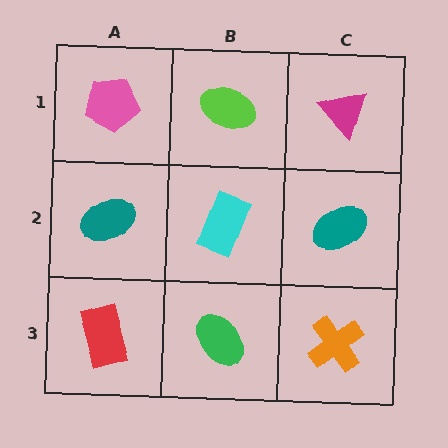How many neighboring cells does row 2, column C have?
3.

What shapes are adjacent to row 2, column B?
A lime ellipse (row 1, column B), a green ellipse (row 3, column B), a teal ellipse (row 2, column A), a teal ellipse (row 2, column C).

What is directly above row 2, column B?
A lime ellipse.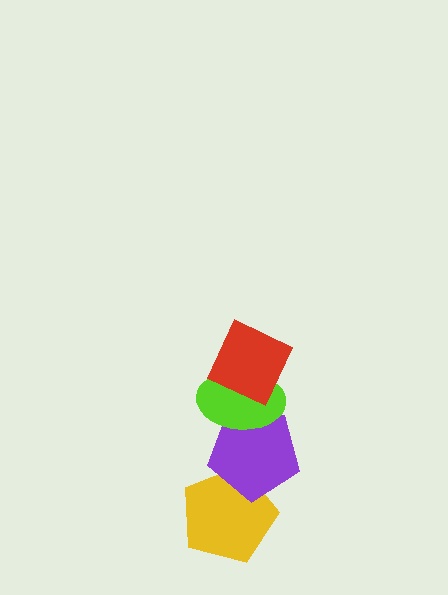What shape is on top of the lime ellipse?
The red diamond is on top of the lime ellipse.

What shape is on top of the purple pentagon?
The lime ellipse is on top of the purple pentagon.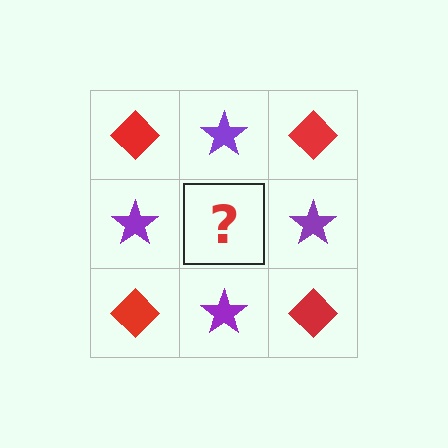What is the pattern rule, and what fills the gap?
The rule is that it alternates red diamond and purple star in a checkerboard pattern. The gap should be filled with a red diamond.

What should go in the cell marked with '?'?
The missing cell should contain a red diamond.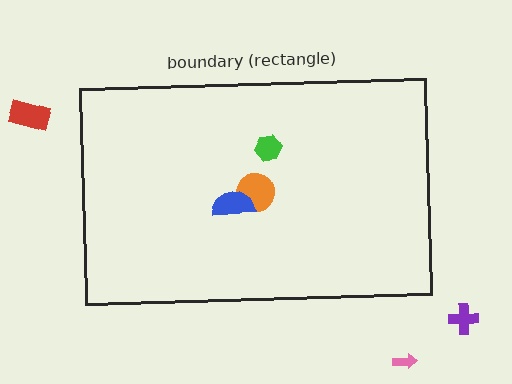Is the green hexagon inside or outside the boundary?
Inside.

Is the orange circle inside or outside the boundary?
Inside.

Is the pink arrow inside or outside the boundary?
Outside.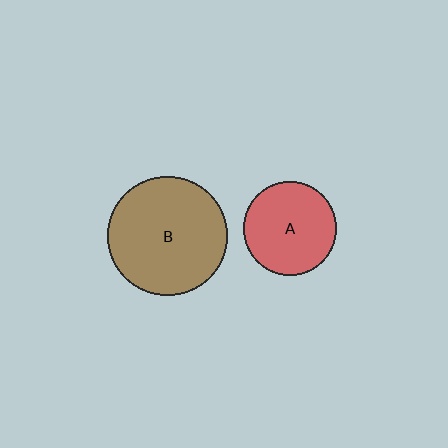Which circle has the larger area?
Circle B (brown).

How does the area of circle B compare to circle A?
Approximately 1.6 times.